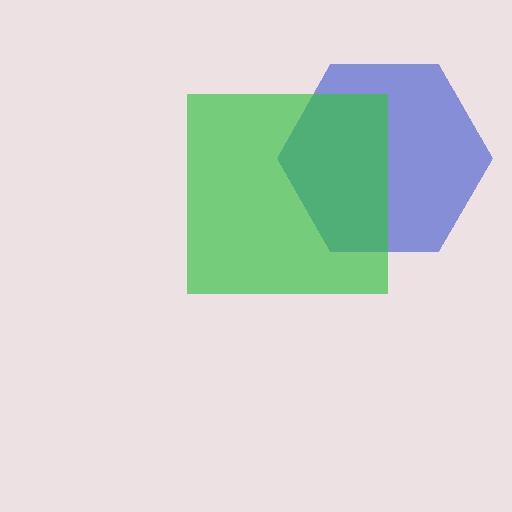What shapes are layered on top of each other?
The layered shapes are: a blue hexagon, a green square.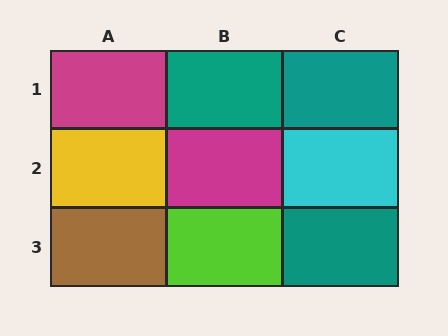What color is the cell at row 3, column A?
Brown.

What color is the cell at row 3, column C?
Teal.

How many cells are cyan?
1 cell is cyan.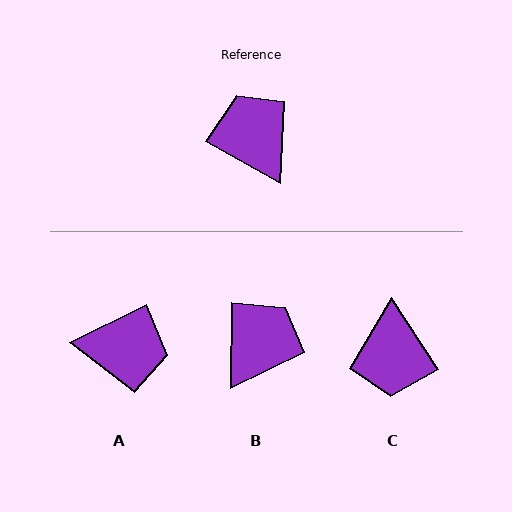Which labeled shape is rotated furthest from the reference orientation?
C, about 153 degrees away.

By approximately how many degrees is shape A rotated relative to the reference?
Approximately 124 degrees clockwise.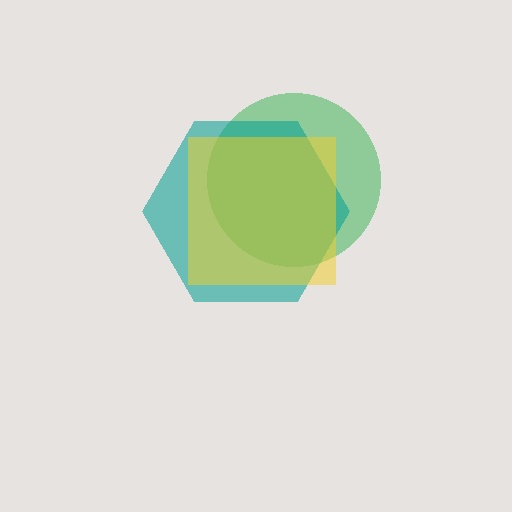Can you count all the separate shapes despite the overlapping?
Yes, there are 3 separate shapes.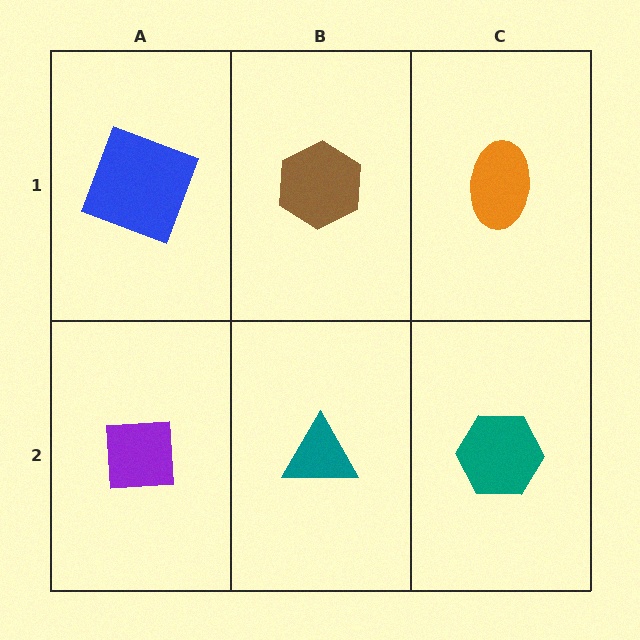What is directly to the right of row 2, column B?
A teal hexagon.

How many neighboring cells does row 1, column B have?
3.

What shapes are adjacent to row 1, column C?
A teal hexagon (row 2, column C), a brown hexagon (row 1, column B).